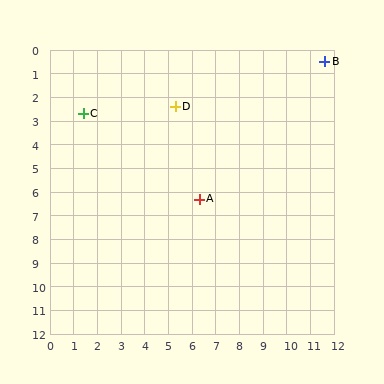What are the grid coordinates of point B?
Point B is at approximately (11.6, 0.5).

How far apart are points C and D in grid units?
Points C and D are about 3.9 grid units apart.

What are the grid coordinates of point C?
Point C is at approximately (1.4, 2.7).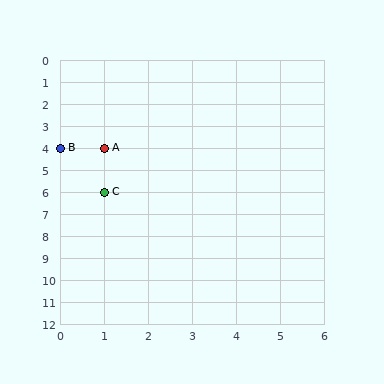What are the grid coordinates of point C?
Point C is at grid coordinates (1, 6).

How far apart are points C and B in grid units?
Points C and B are 1 column and 2 rows apart (about 2.2 grid units diagonally).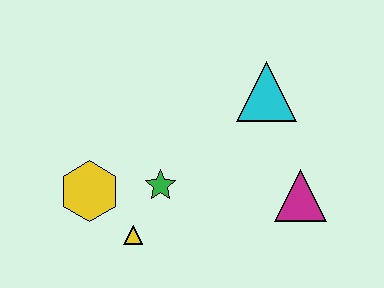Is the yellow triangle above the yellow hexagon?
No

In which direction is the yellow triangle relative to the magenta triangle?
The yellow triangle is to the left of the magenta triangle.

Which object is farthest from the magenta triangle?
The yellow hexagon is farthest from the magenta triangle.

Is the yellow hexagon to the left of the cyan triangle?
Yes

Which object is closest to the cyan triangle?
The magenta triangle is closest to the cyan triangle.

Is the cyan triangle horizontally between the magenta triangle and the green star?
Yes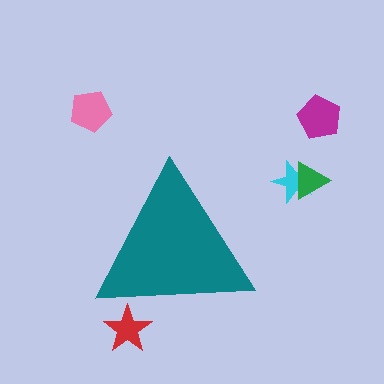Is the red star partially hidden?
Yes, the red star is partially hidden behind the teal triangle.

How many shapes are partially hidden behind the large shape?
1 shape is partially hidden.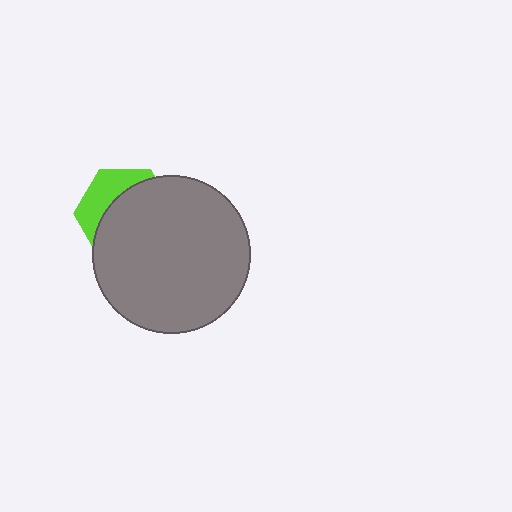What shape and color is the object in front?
The object in front is a gray circle.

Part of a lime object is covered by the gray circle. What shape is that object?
It is a hexagon.